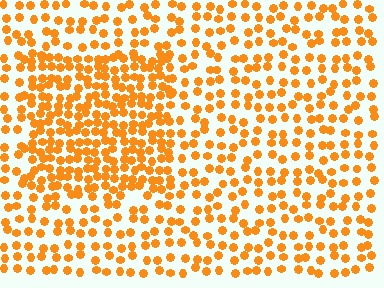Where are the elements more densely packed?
The elements are more densely packed inside the rectangle boundary.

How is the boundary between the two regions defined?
The boundary is defined by a change in element density (approximately 1.9x ratio). All elements are the same color, size, and shape.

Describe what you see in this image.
The image contains small orange elements arranged at two different densities. A rectangle-shaped region is visible where the elements are more densely packed than the surrounding area.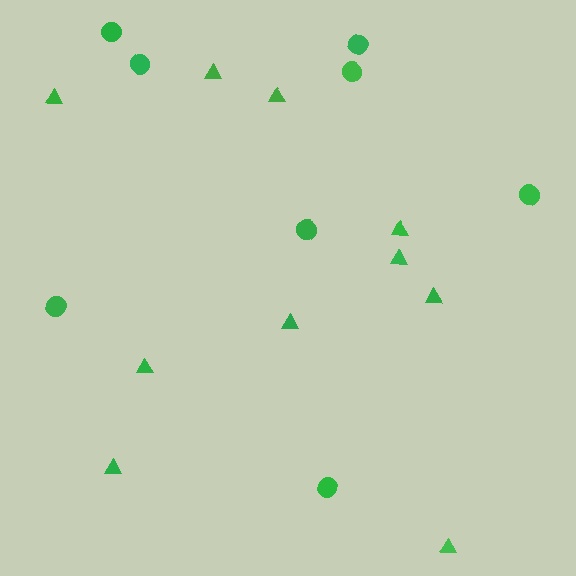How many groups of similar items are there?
There are 2 groups: one group of circles (8) and one group of triangles (10).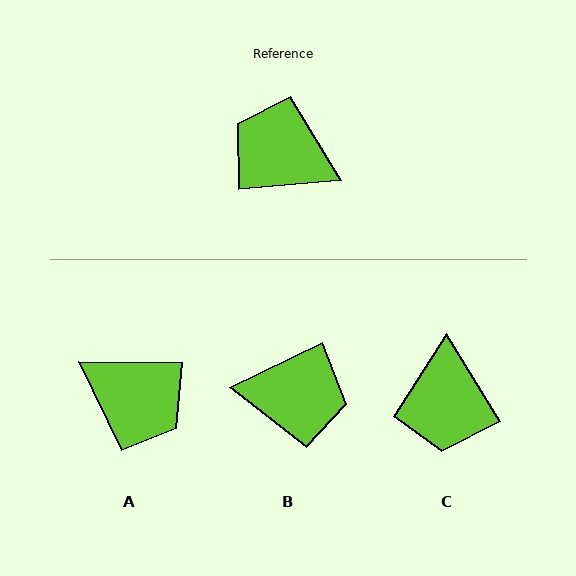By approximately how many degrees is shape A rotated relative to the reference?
Approximately 174 degrees counter-clockwise.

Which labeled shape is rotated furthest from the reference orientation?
A, about 174 degrees away.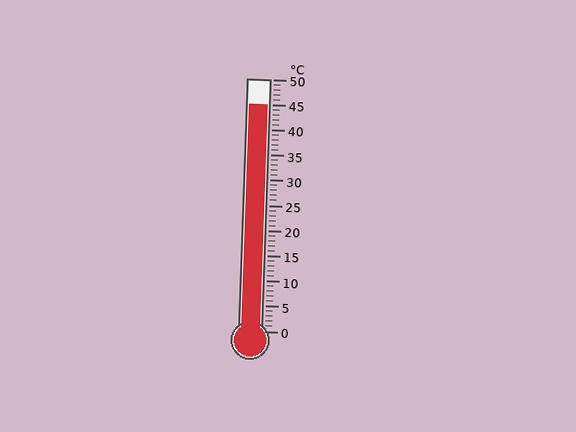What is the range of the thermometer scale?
The thermometer scale ranges from 0°C to 50°C.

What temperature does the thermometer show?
The thermometer shows approximately 45°C.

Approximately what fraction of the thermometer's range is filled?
The thermometer is filled to approximately 90% of its range.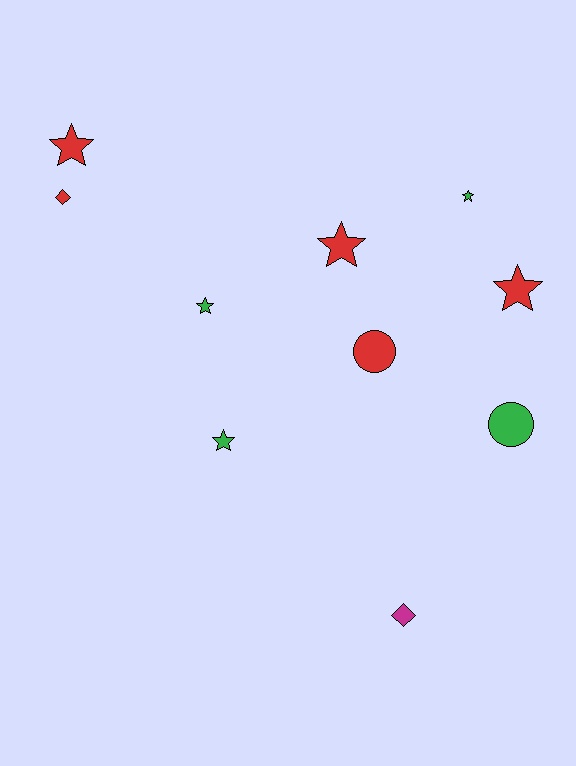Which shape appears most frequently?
Star, with 6 objects.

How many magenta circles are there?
There are no magenta circles.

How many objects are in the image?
There are 10 objects.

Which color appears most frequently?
Red, with 5 objects.